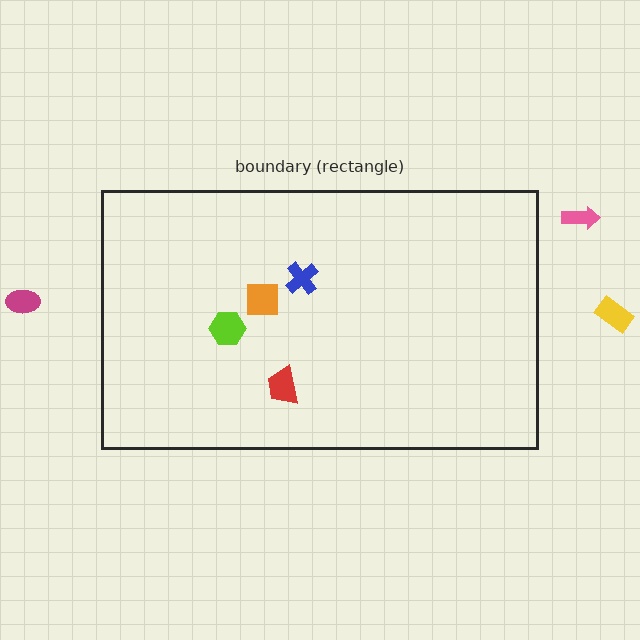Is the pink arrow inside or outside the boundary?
Outside.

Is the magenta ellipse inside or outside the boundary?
Outside.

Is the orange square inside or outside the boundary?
Inside.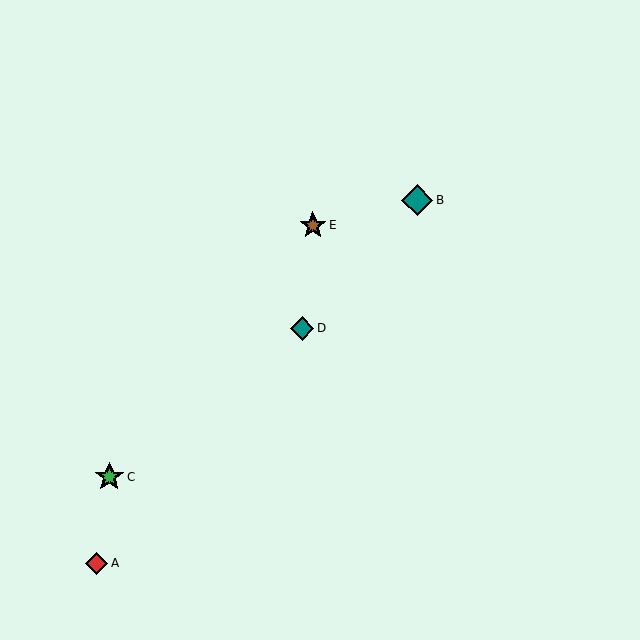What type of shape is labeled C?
Shape C is a green star.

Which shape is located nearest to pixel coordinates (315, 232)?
The brown star (labeled E) at (313, 225) is nearest to that location.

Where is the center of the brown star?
The center of the brown star is at (313, 225).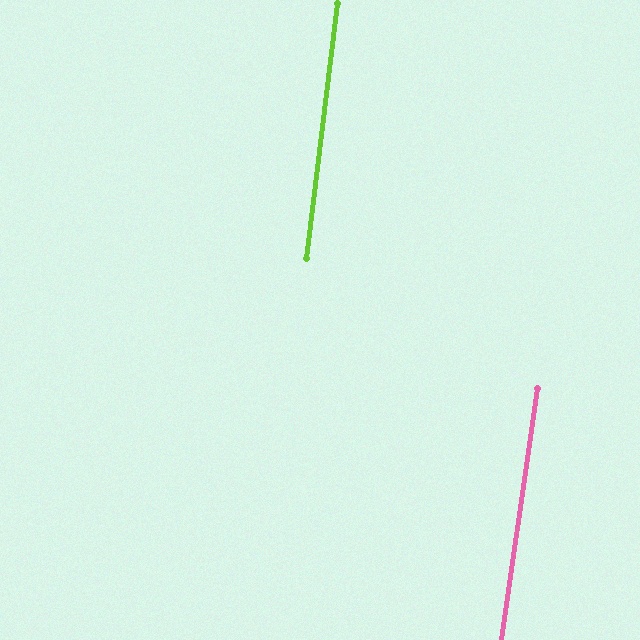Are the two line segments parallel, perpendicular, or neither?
Parallel — their directions differ by only 1.2°.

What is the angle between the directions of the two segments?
Approximately 1 degree.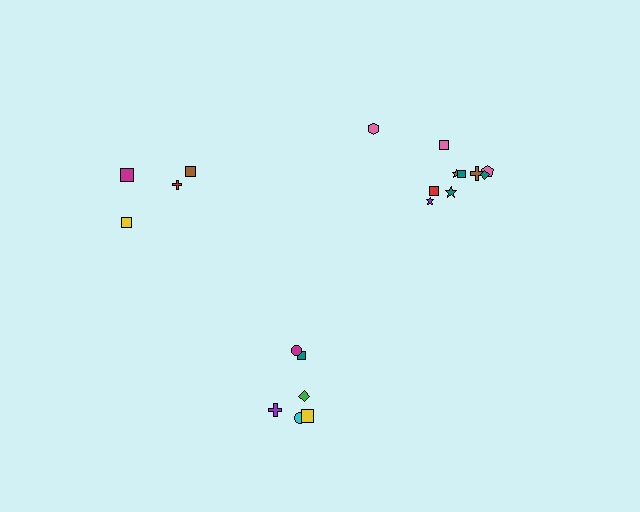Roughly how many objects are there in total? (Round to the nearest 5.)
Roughly 20 objects in total.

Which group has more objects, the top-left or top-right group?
The top-right group.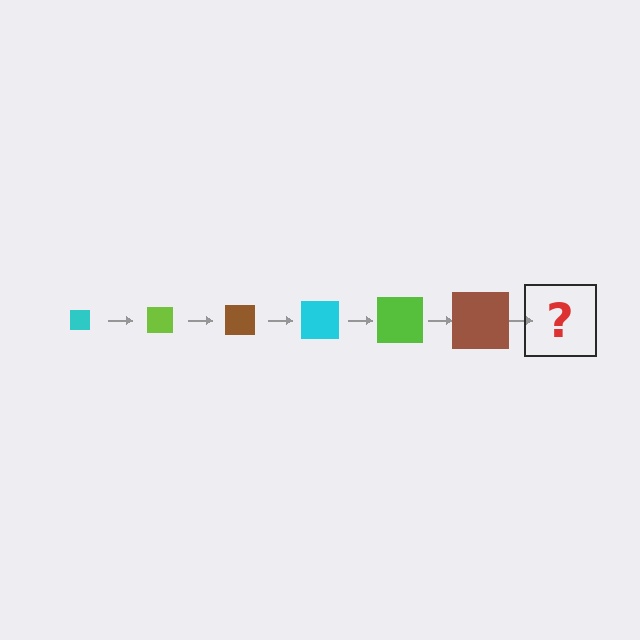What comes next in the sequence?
The next element should be a cyan square, larger than the previous one.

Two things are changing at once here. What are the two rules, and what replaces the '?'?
The two rules are that the square grows larger each step and the color cycles through cyan, lime, and brown. The '?' should be a cyan square, larger than the previous one.